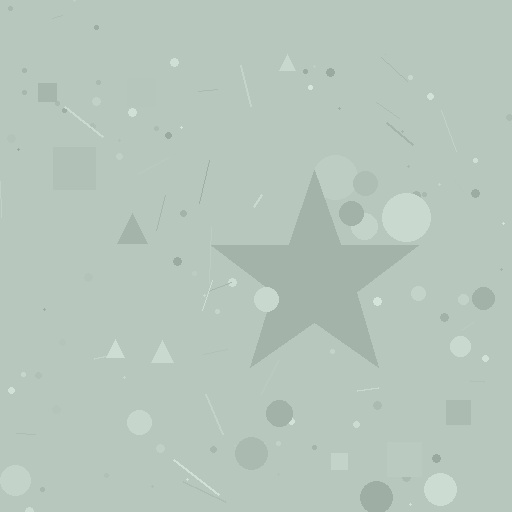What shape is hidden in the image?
A star is hidden in the image.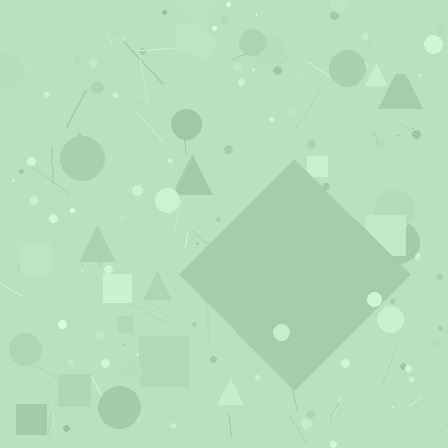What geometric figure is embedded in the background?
A diamond is embedded in the background.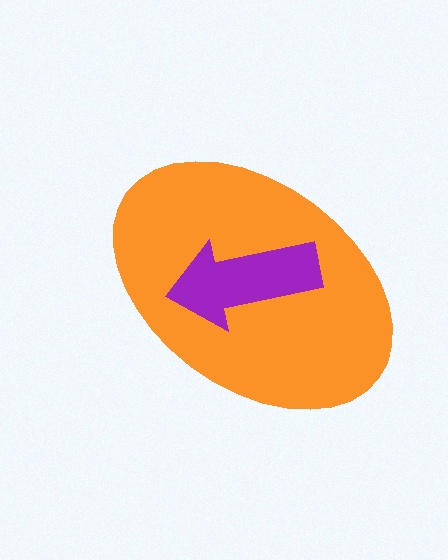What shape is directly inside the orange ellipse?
The purple arrow.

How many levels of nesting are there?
2.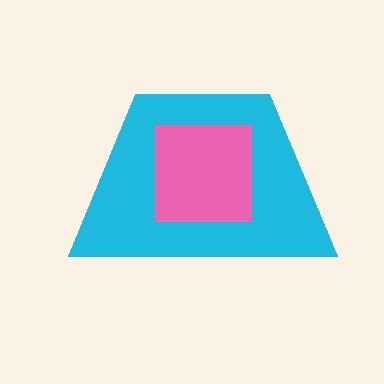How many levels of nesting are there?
2.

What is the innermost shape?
The pink square.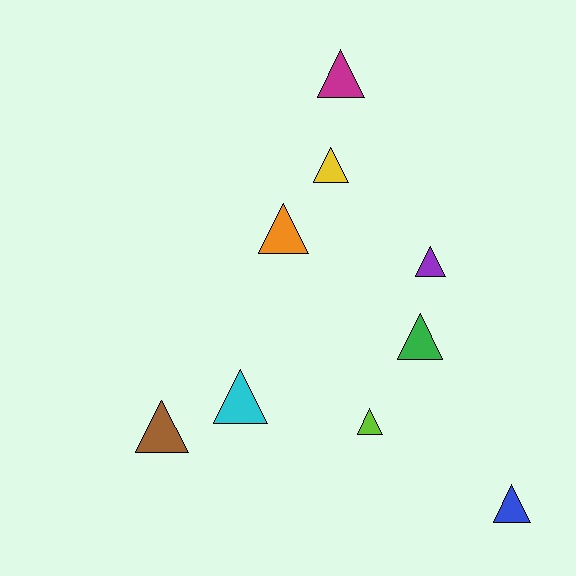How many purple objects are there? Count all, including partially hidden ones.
There is 1 purple object.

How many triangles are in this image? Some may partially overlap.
There are 9 triangles.